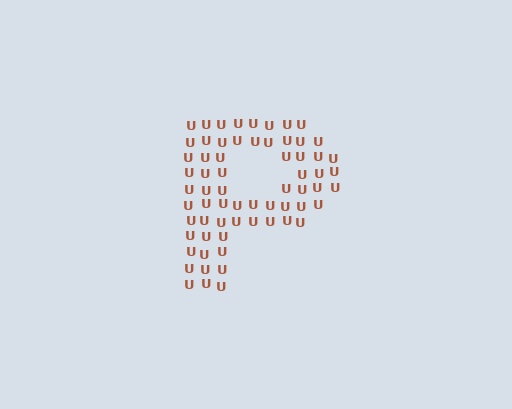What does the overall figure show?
The overall figure shows the letter P.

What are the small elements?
The small elements are letter U's.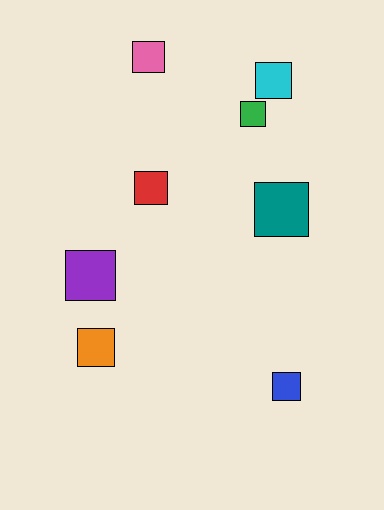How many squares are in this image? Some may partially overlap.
There are 8 squares.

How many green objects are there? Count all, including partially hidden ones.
There is 1 green object.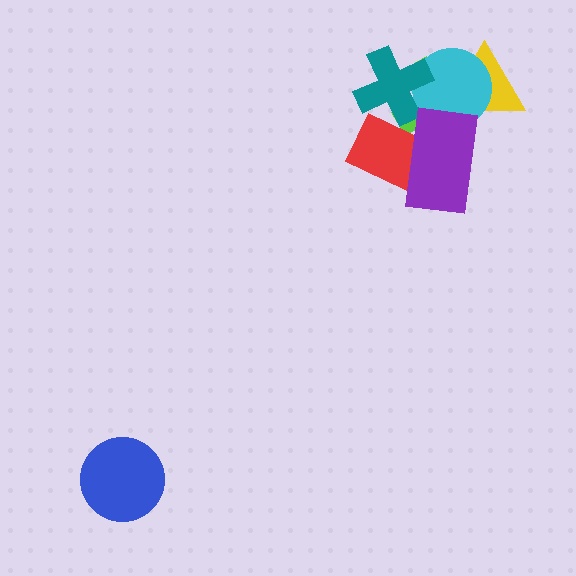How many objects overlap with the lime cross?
5 objects overlap with the lime cross.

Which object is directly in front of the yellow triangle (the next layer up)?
The cyan circle is directly in front of the yellow triangle.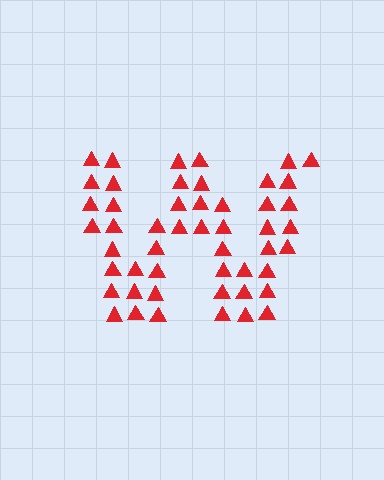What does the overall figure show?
The overall figure shows the letter W.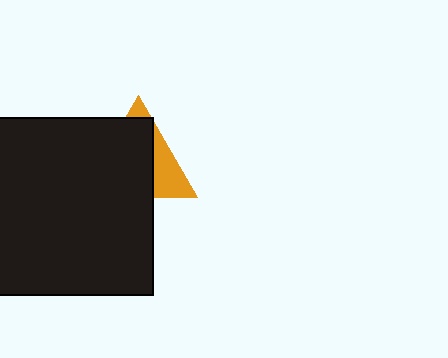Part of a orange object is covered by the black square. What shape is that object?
It is a triangle.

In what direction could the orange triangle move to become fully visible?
The orange triangle could move toward the upper-right. That would shift it out from behind the black square entirely.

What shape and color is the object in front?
The object in front is a black square.